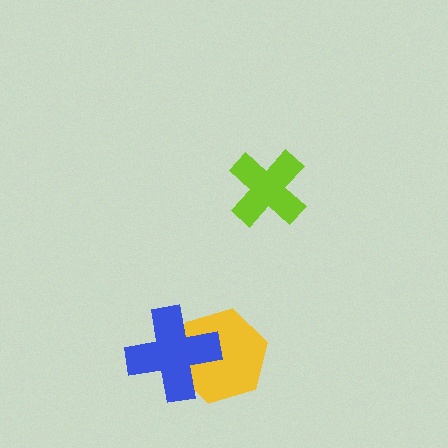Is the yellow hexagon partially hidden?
Yes, it is partially covered by another shape.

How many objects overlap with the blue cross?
1 object overlaps with the blue cross.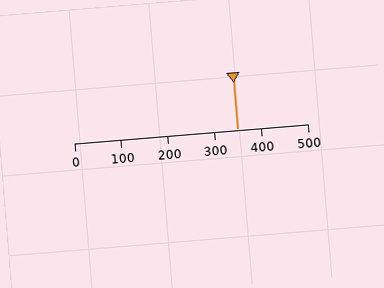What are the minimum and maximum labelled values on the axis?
The axis runs from 0 to 500.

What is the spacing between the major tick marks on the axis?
The major ticks are spaced 100 apart.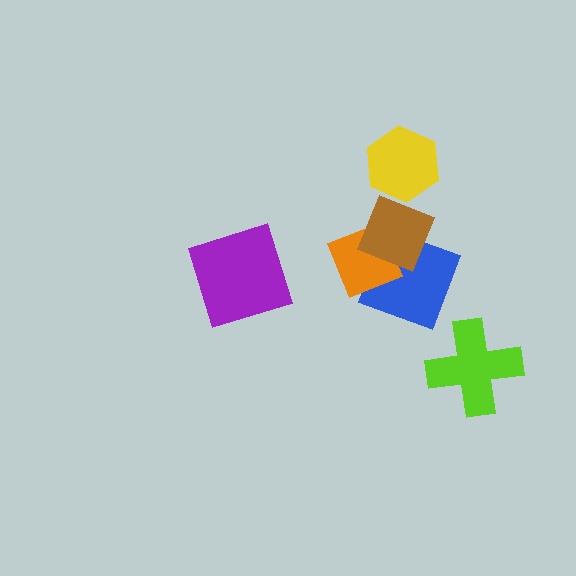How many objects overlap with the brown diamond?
3 objects overlap with the brown diamond.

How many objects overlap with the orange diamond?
2 objects overlap with the orange diamond.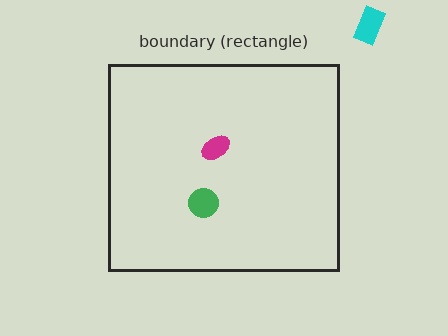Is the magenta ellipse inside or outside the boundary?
Inside.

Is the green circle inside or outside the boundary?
Inside.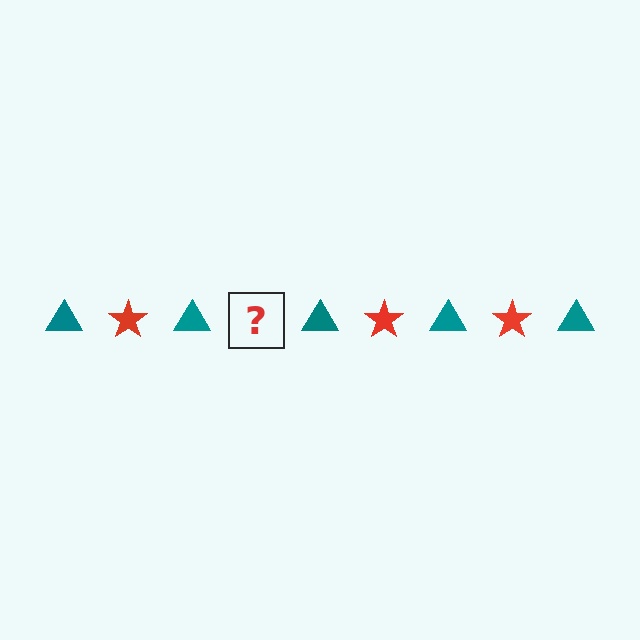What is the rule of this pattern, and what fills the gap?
The rule is that the pattern alternates between teal triangle and red star. The gap should be filled with a red star.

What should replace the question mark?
The question mark should be replaced with a red star.